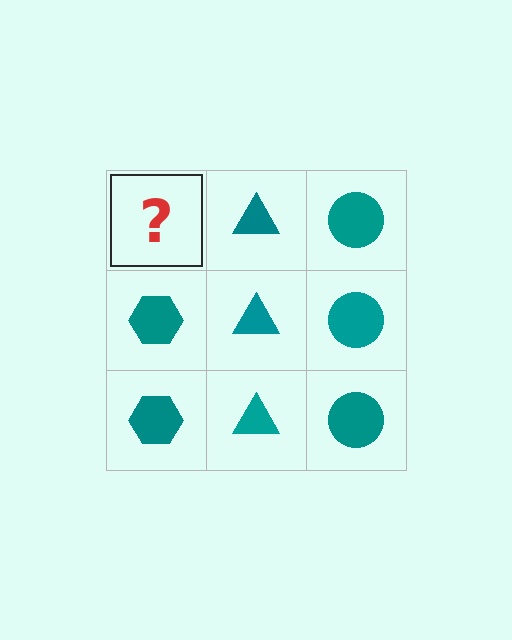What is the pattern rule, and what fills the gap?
The rule is that each column has a consistent shape. The gap should be filled with a teal hexagon.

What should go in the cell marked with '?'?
The missing cell should contain a teal hexagon.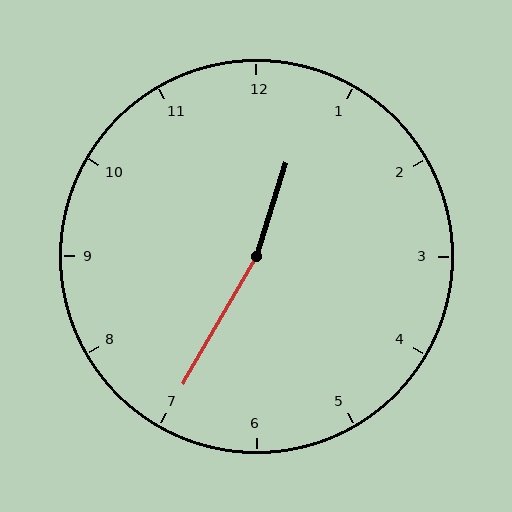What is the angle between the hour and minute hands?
Approximately 168 degrees.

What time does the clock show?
12:35.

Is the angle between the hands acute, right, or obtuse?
It is obtuse.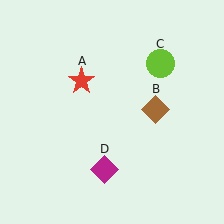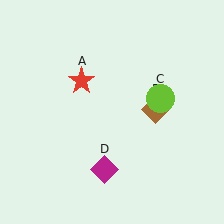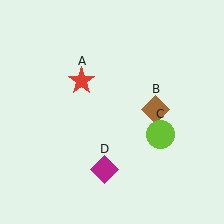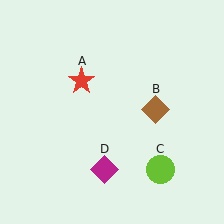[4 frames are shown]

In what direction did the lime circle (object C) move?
The lime circle (object C) moved down.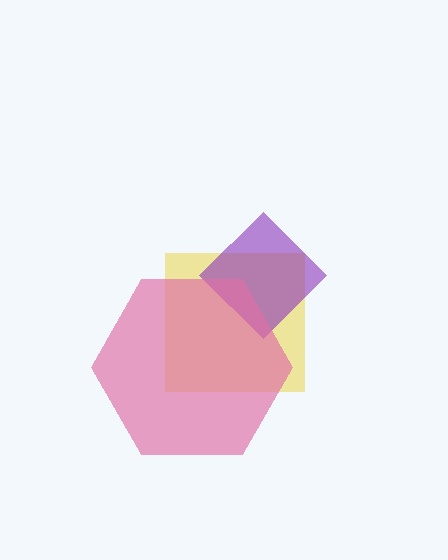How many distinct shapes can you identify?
There are 3 distinct shapes: a yellow square, a purple diamond, a pink hexagon.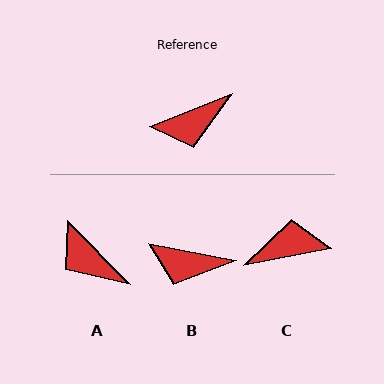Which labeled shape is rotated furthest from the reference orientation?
C, about 170 degrees away.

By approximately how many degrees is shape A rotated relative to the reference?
Approximately 67 degrees clockwise.